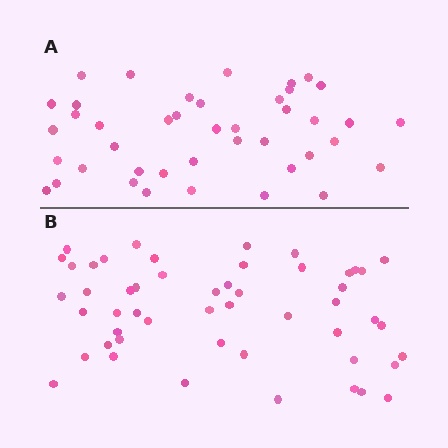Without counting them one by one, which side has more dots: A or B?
Region B (the bottom region) has more dots.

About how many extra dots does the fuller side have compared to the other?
Region B has roughly 8 or so more dots than region A.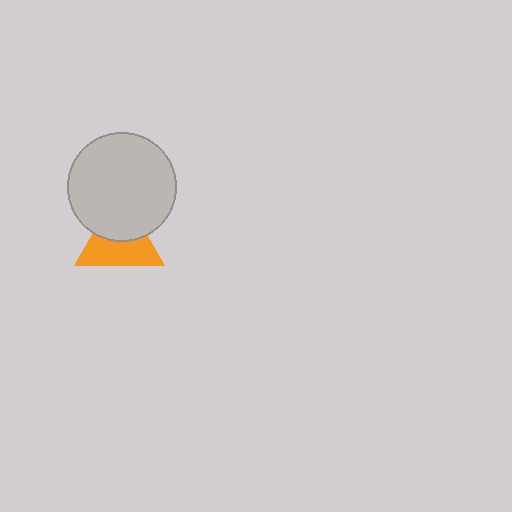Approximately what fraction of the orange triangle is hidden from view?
Roughly 45% of the orange triangle is hidden behind the light gray circle.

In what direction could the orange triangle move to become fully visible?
The orange triangle could move down. That would shift it out from behind the light gray circle entirely.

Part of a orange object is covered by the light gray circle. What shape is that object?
It is a triangle.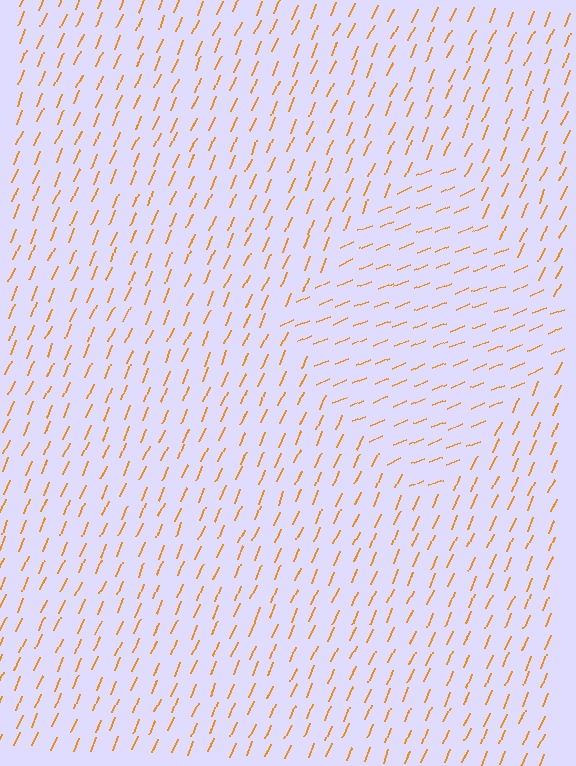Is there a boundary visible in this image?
Yes, there is a texture boundary formed by a change in line orientation.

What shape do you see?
I see a diamond.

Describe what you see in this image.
The image is filled with small orange line segments. A diamond region in the image has lines oriented differently from the surrounding lines, creating a visible texture boundary.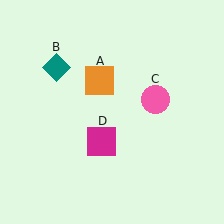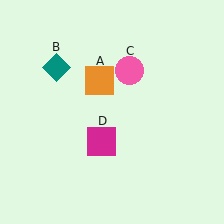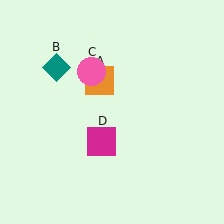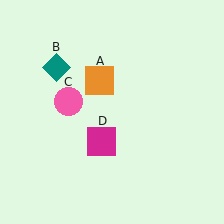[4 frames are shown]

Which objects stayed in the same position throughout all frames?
Orange square (object A) and teal diamond (object B) and magenta square (object D) remained stationary.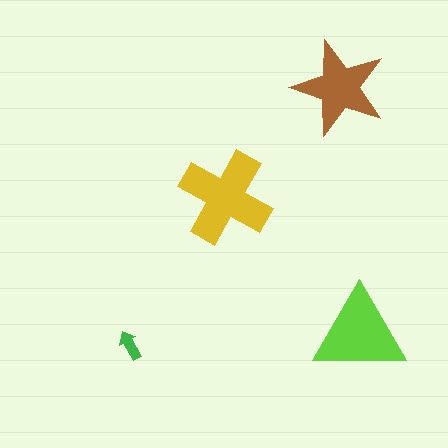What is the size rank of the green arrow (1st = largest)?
4th.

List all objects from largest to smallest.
The yellow cross, the lime triangle, the brown star, the green arrow.